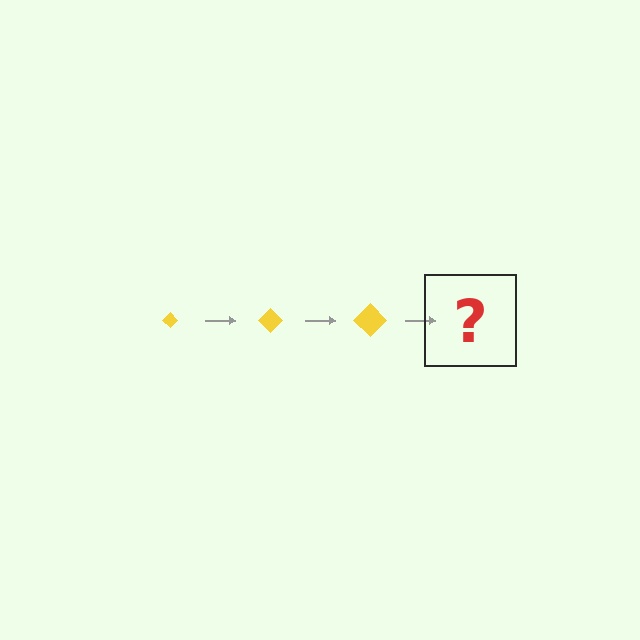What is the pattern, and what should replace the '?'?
The pattern is that the diamond gets progressively larger each step. The '?' should be a yellow diamond, larger than the previous one.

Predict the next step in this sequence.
The next step is a yellow diamond, larger than the previous one.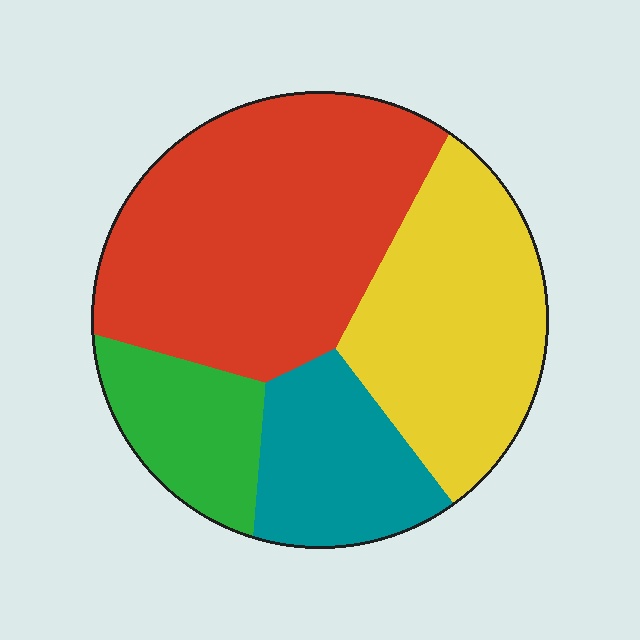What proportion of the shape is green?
Green covers around 15% of the shape.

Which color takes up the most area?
Red, at roughly 40%.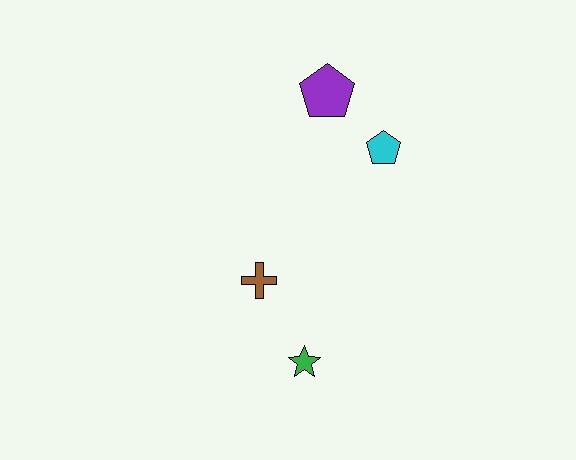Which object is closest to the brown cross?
The green star is closest to the brown cross.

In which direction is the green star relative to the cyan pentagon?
The green star is below the cyan pentagon.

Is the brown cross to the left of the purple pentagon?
Yes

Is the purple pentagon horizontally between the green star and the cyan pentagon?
Yes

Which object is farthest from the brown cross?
The purple pentagon is farthest from the brown cross.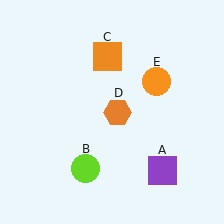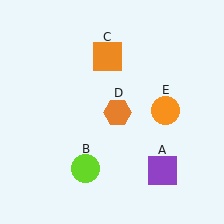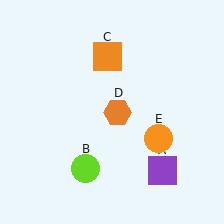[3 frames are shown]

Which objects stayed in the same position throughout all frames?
Purple square (object A) and lime circle (object B) and orange square (object C) and orange hexagon (object D) remained stationary.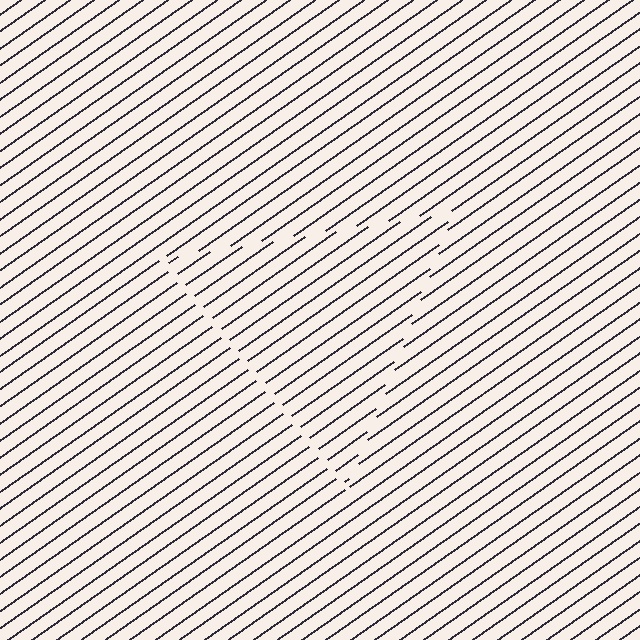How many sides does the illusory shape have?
3 sides — the line-ends trace a triangle.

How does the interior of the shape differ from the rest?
The interior of the shape contains the same grating, shifted by half a period — the contour is defined by the phase discontinuity where line-ends from the inner and outer gratings abut.